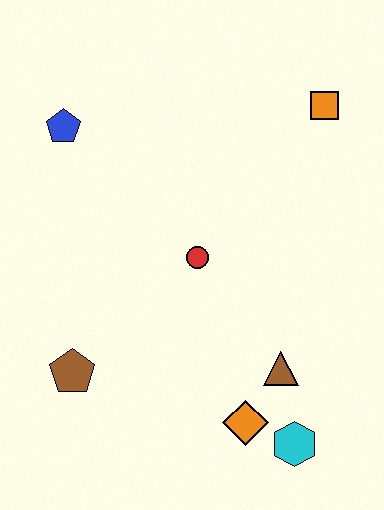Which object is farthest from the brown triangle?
The blue pentagon is farthest from the brown triangle.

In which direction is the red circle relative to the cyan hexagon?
The red circle is above the cyan hexagon.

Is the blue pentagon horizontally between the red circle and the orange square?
No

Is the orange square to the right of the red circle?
Yes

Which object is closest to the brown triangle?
The orange diamond is closest to the brown triangle.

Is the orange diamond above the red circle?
No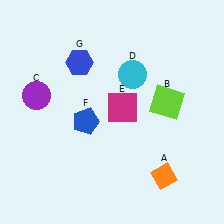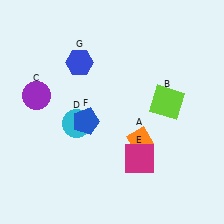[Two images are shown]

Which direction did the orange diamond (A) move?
The orange diamond (A) moved up.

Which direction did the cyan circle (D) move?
The cyan circle (D) moved left.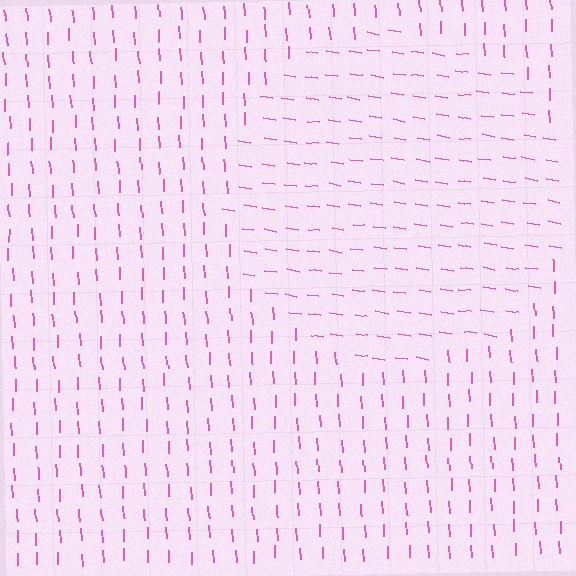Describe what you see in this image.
The image is filled with small pink line segments. A circle region in the image has lines oriented differently from the surrounding lines, creating a visible texture boundary.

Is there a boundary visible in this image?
Yes, there is a texture boundary formed by a change in line orientation.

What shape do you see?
I see a circle.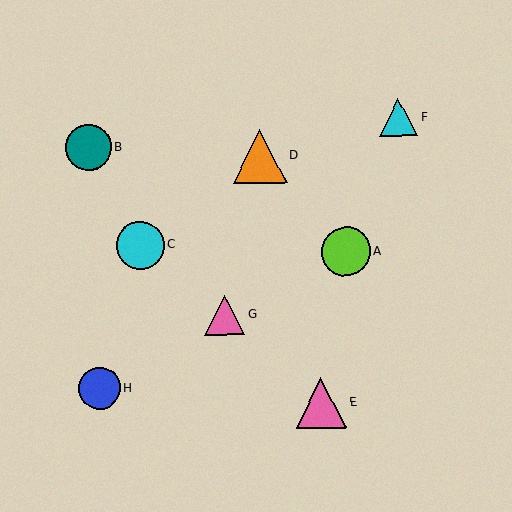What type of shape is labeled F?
Shape F is a cyan triangle.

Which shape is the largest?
The orange triangle (labeled D) is the largest.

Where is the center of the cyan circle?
The center of the cyan circle is at (140, 245).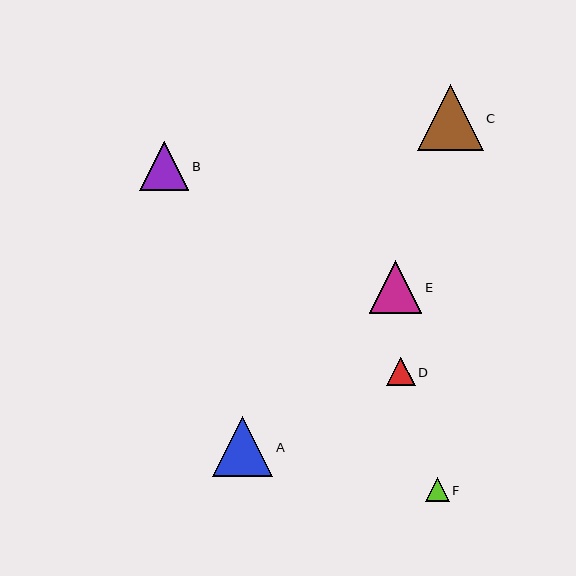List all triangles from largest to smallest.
From largest to smallest: C, A, E, B, D, F.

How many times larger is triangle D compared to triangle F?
Triangle D is approximately 1.2 times the size of triangle F.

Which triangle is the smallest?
Triangle F is the smallest with a size of approximately 24 pixels.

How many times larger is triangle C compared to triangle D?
Triangle C is approximately 2.3 times the size of triangle D.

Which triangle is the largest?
Triangle C is the largest with a size of approximately 66 pixels.